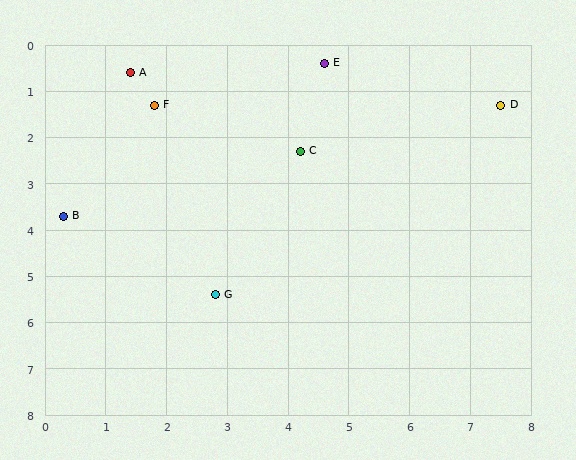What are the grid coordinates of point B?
Point B is at approximately (0.3, 3.7).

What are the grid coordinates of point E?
Point E is at approximately (4.6, 0.4).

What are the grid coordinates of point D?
Point D is at approximately (7.5, 1.3).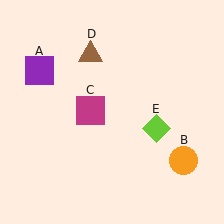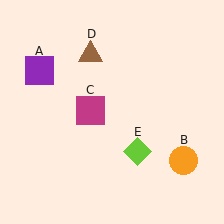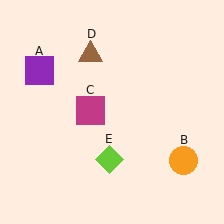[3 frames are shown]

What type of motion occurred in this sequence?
The lime diamond (object E) rotated clockwise around the center of the scene.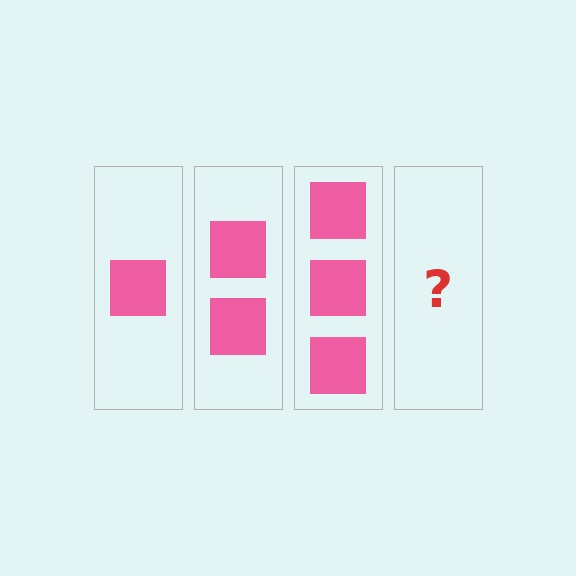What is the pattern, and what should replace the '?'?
The pattern is that each step adds one more square. The '?' should be 4 squares.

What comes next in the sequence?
The next element should be 4 squares.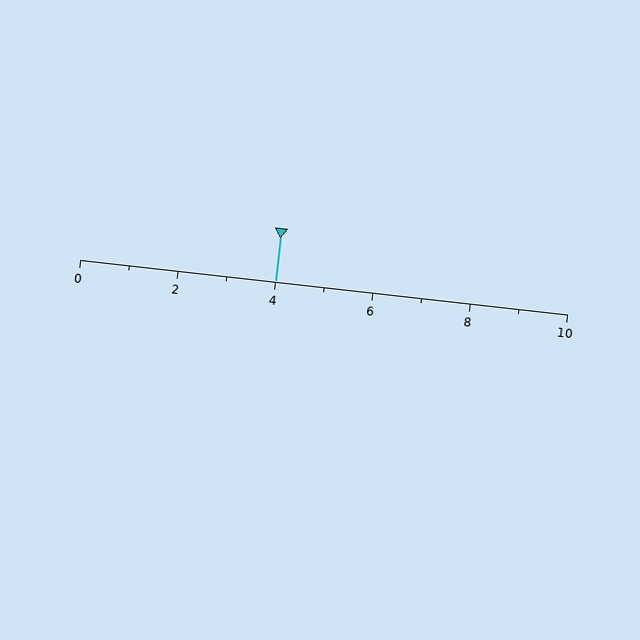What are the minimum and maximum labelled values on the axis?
The axis runs from 0 to 10.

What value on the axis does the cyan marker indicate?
The marker indicates approximately 4.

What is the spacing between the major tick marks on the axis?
The major ticks are spaced 2 apart.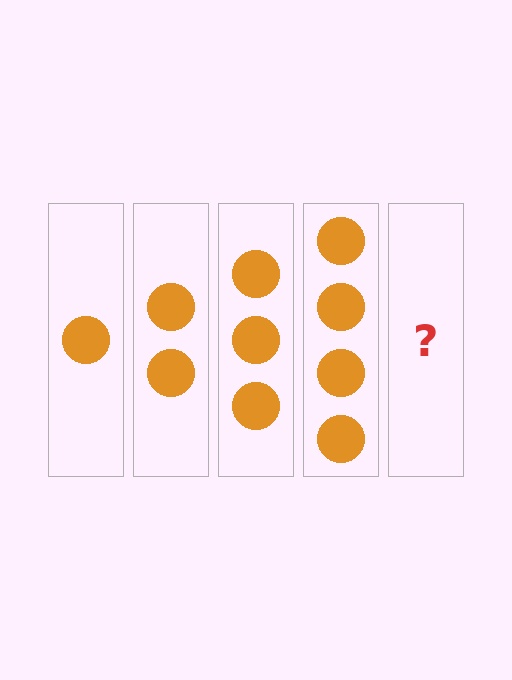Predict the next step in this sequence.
The next step is 5 circles.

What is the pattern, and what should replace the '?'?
The pattern is that each step adds one more circle. The '?' should be 5 circles.